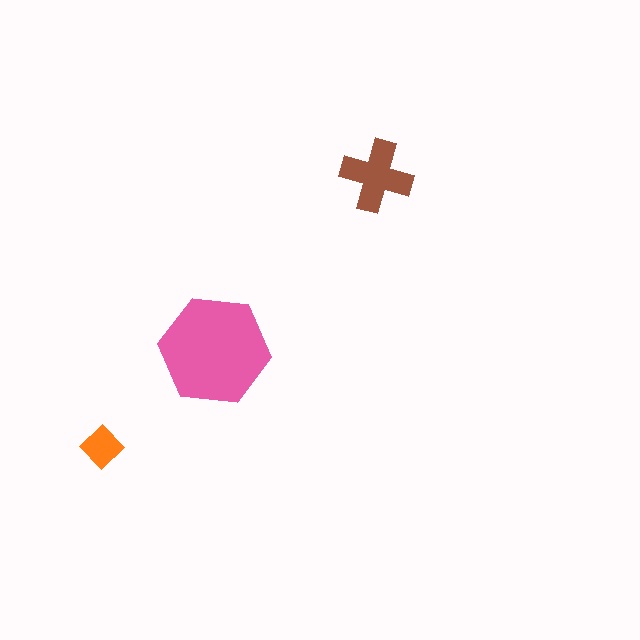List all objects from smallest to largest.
The orange diamond, the brown cross, the pink hexagon.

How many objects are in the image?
There are 3 objects in the image.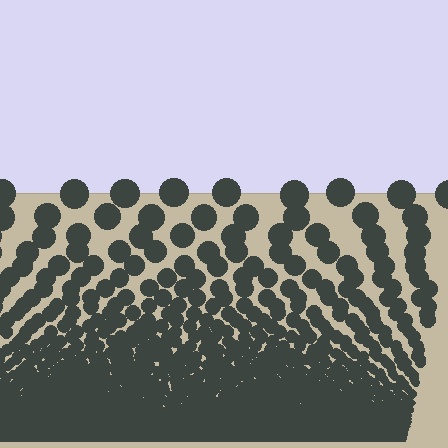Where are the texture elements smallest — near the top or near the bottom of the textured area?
Near the bottom.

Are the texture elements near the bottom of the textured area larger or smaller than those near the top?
Smaller. The gradient is inverted — elements near the bottom are smaller and denser.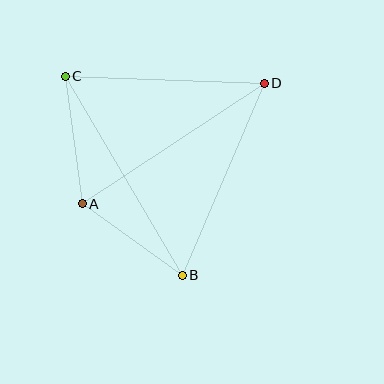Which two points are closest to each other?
Points A and B are closest to each other.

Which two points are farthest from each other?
Points B and C are farthest from each other.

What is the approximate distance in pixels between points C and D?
The distance between C and D is approximately 199 pixels.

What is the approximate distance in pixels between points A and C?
The distance between A and C is approximately 128 pixels.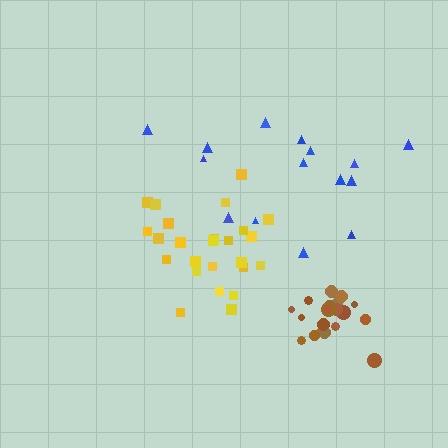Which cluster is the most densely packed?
Brown.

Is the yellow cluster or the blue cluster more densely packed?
Yellow.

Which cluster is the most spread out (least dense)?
Blue.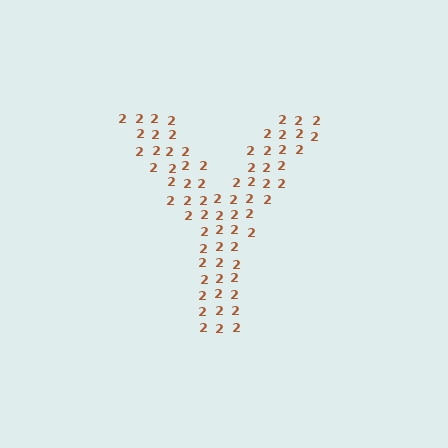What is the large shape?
The large shape is the letter Y.